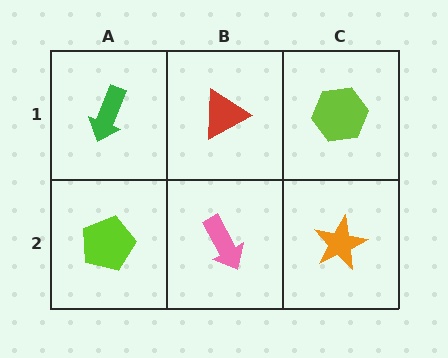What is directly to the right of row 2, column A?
A pink arrow.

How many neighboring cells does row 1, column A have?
2.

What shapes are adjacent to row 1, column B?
A pink arrow (row 2, column B), a green arrow (row 1, column A), a lime hexagon (row 1, column C).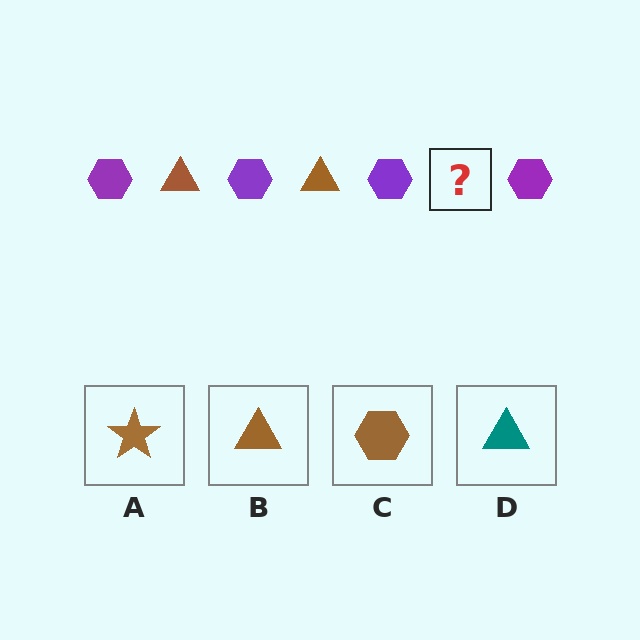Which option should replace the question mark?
Option B.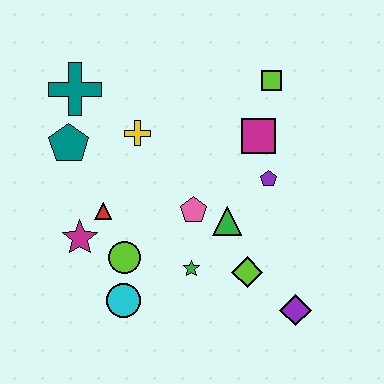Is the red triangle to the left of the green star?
Yes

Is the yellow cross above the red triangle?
Yes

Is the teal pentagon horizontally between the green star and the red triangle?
No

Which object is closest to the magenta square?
The purple pentagon is closest to the magenta square.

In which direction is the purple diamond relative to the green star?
The purple diamond is to the right of the green star.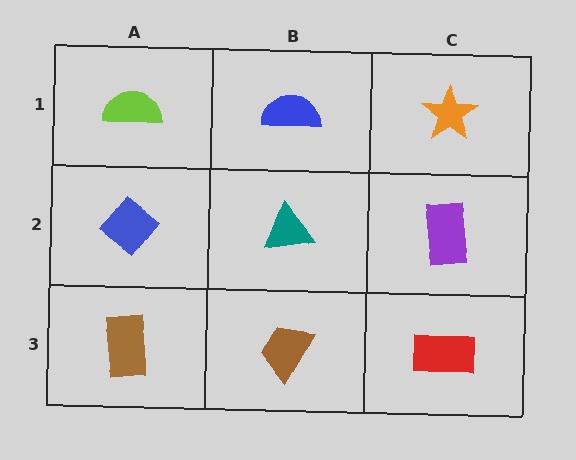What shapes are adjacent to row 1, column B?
A teal triangle (row 2, column B), a lime semicircle (row 1, column A), an orange star (row 1, column C).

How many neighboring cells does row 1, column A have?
2.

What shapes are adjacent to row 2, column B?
A blue semicircle (row 1, column B), a brown trapezoid (row 3, column B), a blue diamond (row 2, column A), a purple rectangle (row 2, column C).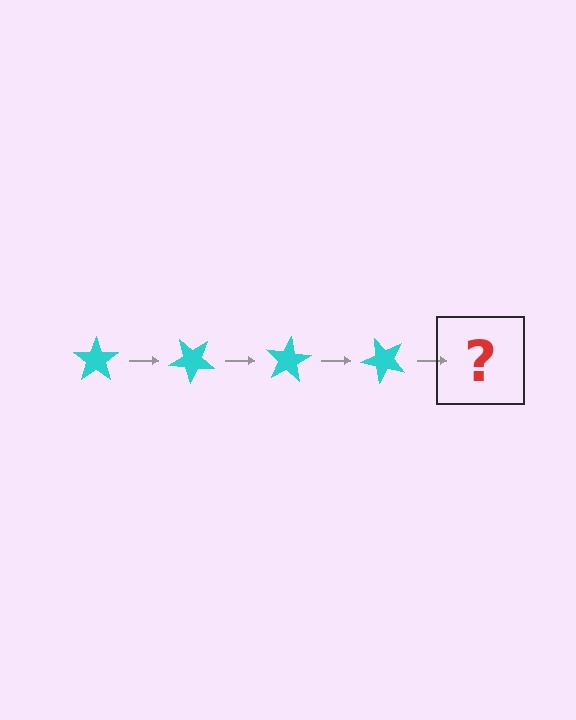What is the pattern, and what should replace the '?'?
The pattern is that the star rotates 40 degrees each step. The '?' should be a cyan star rotated 160 degrees.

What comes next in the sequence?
The next element should be a cyan star rotated 160 degrees.